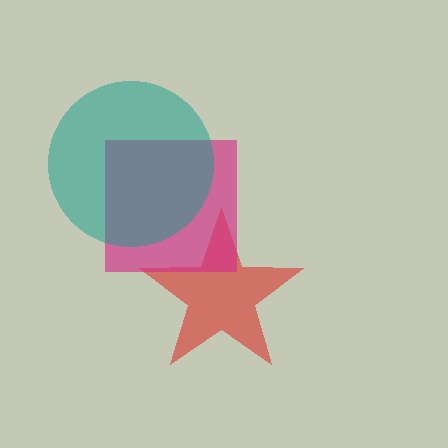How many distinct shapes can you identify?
There are 3 distinct shapes: a red star, a magenta square, a teal circle.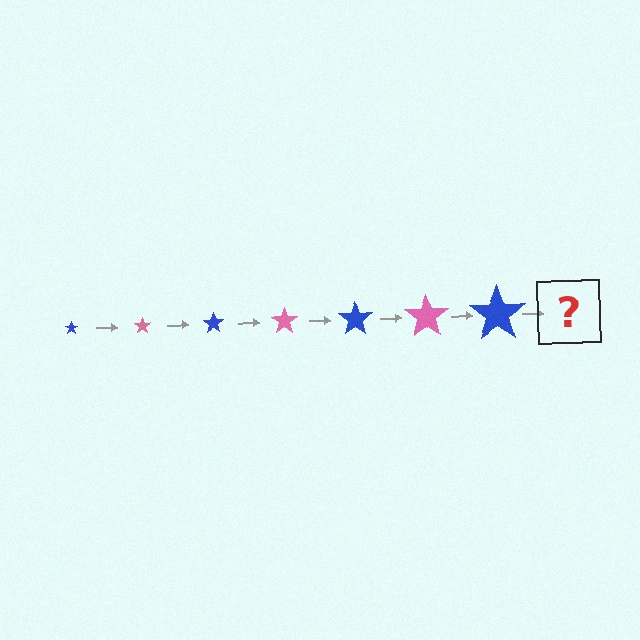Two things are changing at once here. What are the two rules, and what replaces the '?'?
The two rules are that the star grows larger each step and the color cycles through blue and pink. The '?' should be a pink star, larger than the previous one.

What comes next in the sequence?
The next element should be a pink star, larger than the previous one.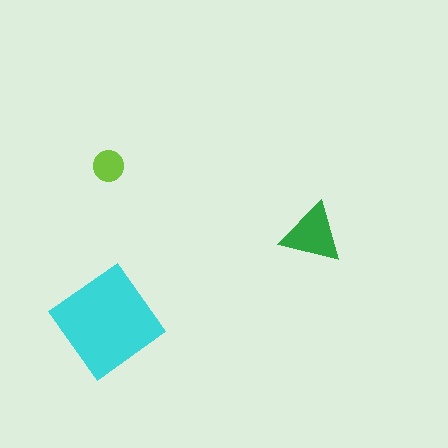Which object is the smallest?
The lime circle.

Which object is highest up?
The lime circle is topmost.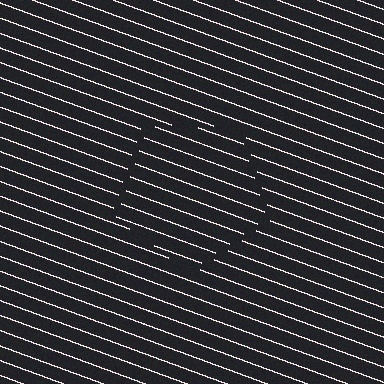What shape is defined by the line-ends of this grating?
An illusory pentagon. The interior of the shape contains the same grating, shifted by half a period — the contour is defined by the phase discontinuity where line-ends from the inner and outer gratings abut.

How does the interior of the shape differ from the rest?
The interior of the shape contains the same grating, shifted by half a period — the contour is defined by the phase discontinuity where line-ends from the inner and outer gratings abut.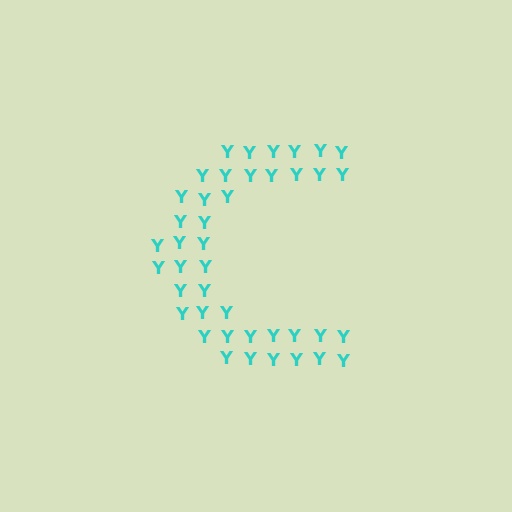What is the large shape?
The large shape is the letter C.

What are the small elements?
The small elements are letter Y's.